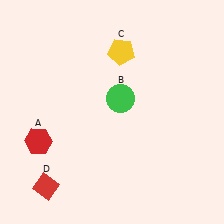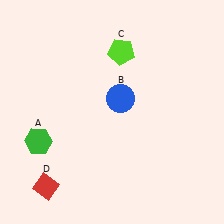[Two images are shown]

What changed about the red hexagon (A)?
In Image 1, A is red. In Image 2, it changed to green.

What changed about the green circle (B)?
In Image 1, B is green. In Image 2, it changed to blue.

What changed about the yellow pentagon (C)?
In Image 1, C is yellow. In Image 2, it changed to lime.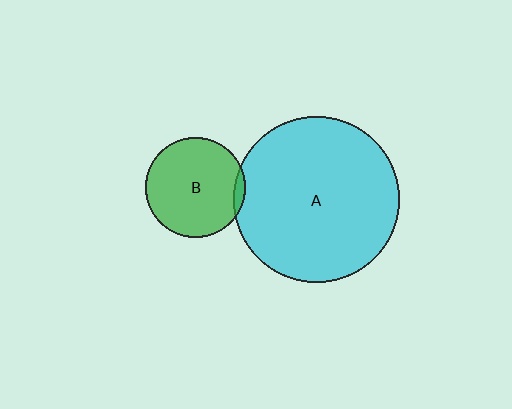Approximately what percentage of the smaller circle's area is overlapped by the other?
Approximately 5%.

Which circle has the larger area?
Circle A (cyan).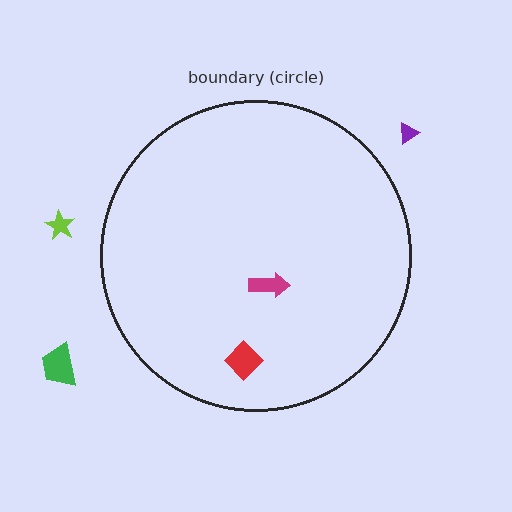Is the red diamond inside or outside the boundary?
Inside.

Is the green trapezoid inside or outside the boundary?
Outside.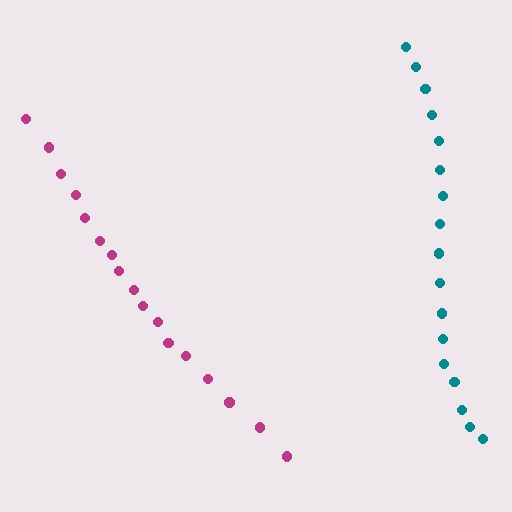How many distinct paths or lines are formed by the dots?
There are 2 distinct paths.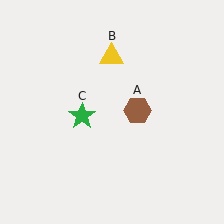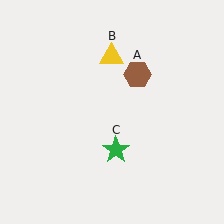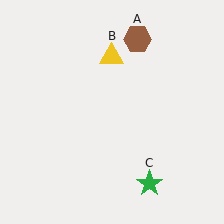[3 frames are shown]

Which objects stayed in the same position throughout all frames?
Yellow triangle (object B) remained stationary.